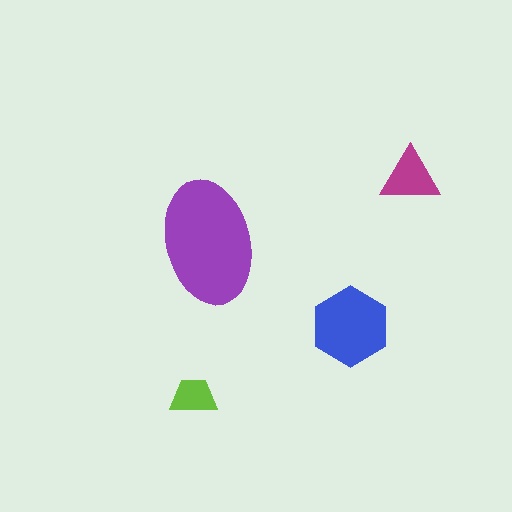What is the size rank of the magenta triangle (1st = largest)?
3rd.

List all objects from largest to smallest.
The purple ellipse, the blue hexagon, the magenta triangle, the lime trapezoid.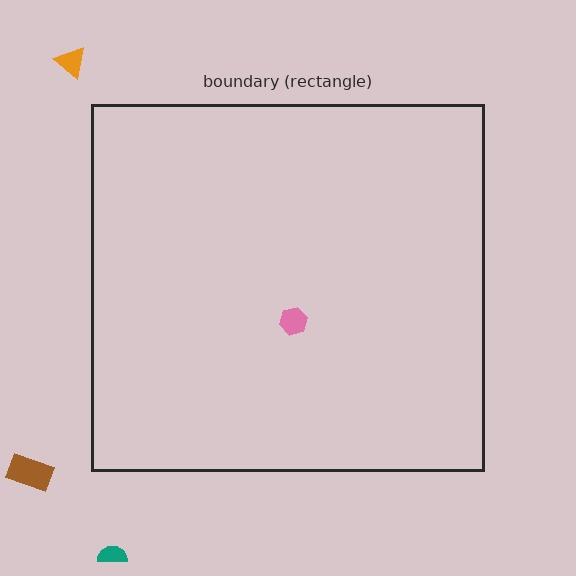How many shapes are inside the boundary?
1 inside, 3 outside.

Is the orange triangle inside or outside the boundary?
Outside.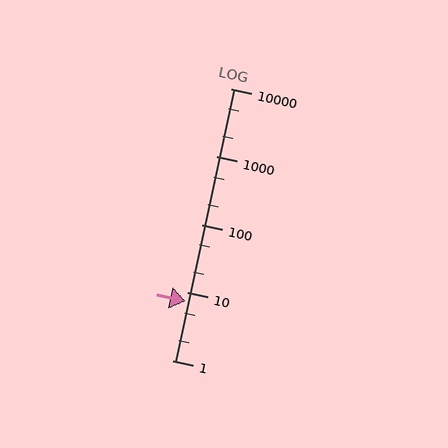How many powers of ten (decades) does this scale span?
The scale spans 4 decades, from 1 to 10000.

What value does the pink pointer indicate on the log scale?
The pointer indicates approximately 7.5.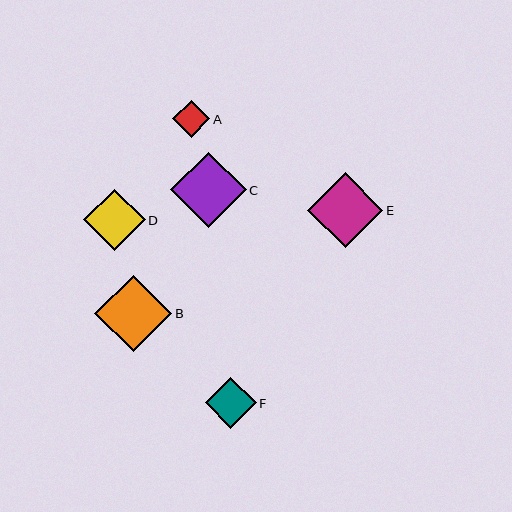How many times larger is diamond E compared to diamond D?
Diamond E is approximately 1.2 times the size of diamond D.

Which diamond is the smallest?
Diamond A is the smallest with a size of approximately 38 pixels.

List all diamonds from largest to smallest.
From largest to smallest: B, C, E, D, F, A.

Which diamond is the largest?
Diamond B is the largest with a size of approximately 77 pixels.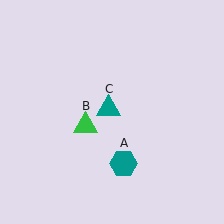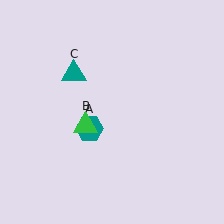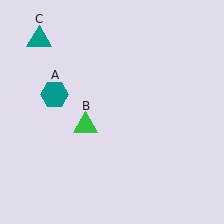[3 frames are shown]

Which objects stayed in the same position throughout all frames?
Green triangle (object B) remained stationary.